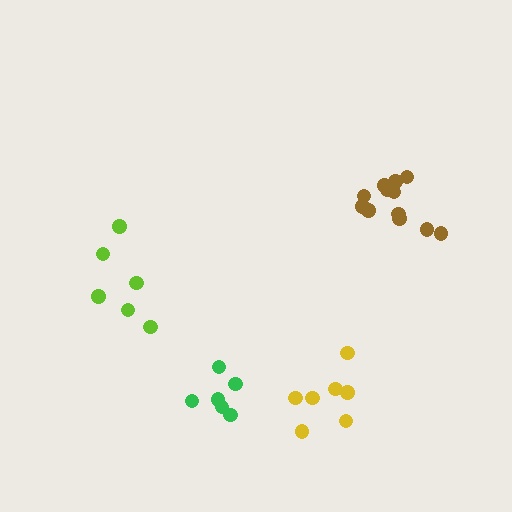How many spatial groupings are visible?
There are 4 spatial groupings.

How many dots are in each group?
Group 1: 6 dots, Group 2: 6 dots, Group 3: 7 dots, Group 4: 12 dots (31 total).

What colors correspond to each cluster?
The clusters are colored: lime, green, yellow, brown.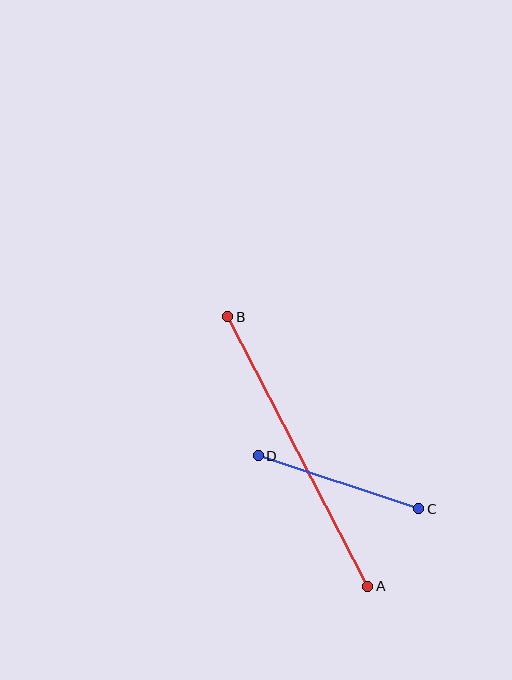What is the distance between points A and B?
The distance is approximately 304 pixels.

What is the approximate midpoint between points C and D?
The midpoint is at approximately (338, 482) pixels.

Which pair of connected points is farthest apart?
Points A and B are farthest apart.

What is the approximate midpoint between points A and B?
The midpoint is at approximately (298, 451) pixels.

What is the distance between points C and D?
The distance is approximately 169 pixels.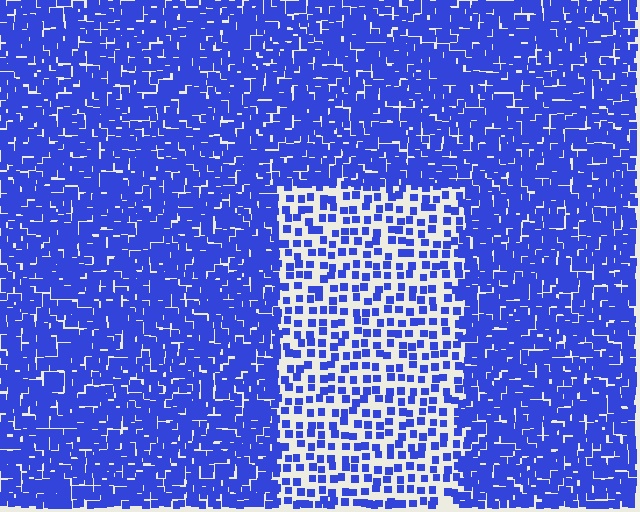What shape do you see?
I see a rectangle.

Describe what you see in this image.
The image contains small blue elements arranged at two different densities. A rectangle-shaped region is visible where the elements are less densely packed than the surrounding area.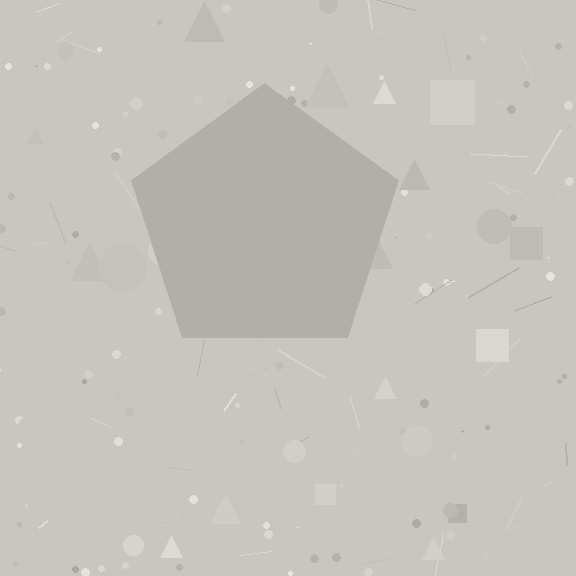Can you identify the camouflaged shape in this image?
The camouflaged shape is a pentagon.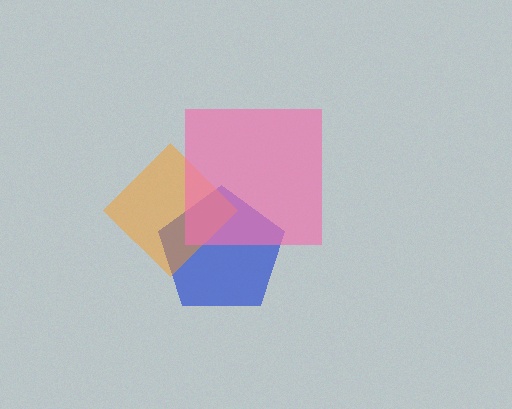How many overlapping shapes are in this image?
There are 3 overlapping shapes in the image.